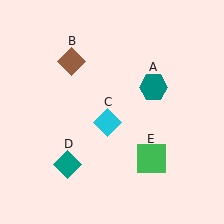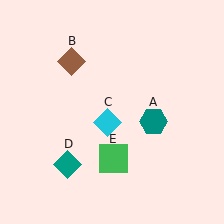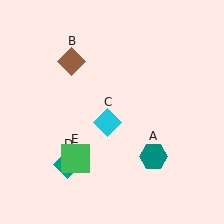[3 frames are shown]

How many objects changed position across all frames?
2 objects changed position: teal hexagon (object A), green square (object E).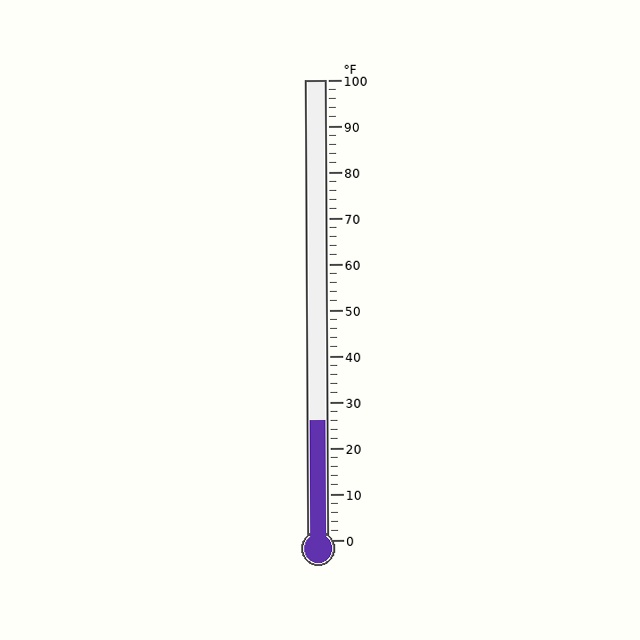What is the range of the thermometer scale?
The thermometer scale ranges from 0°F to 100°F.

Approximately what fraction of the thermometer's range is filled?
The thermometer is filled to approximately 25% of its range.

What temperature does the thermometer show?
The thermometer shows approximately 26°F.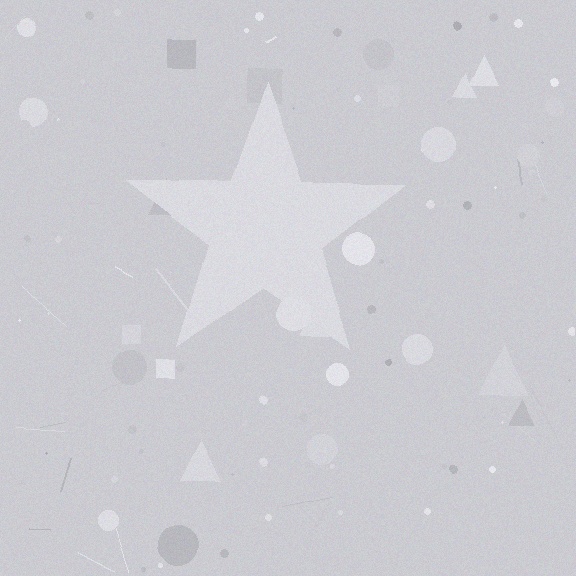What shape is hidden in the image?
A star is hidden in the image.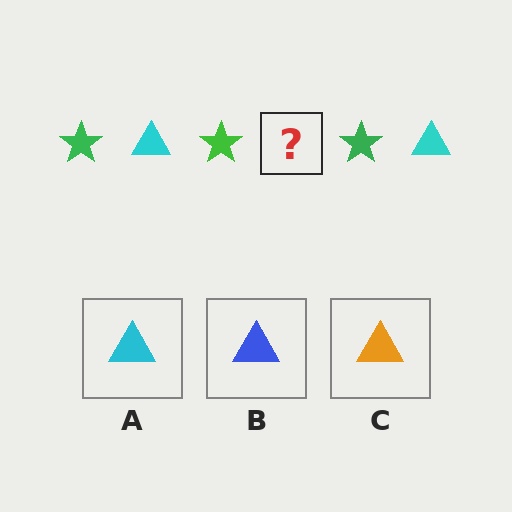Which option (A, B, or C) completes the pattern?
A.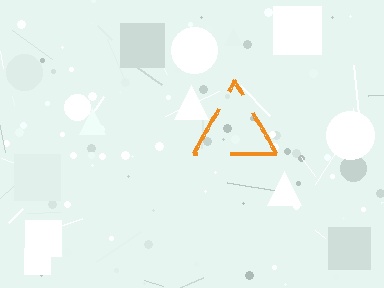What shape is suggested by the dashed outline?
The dashed outline suggests a triangle.